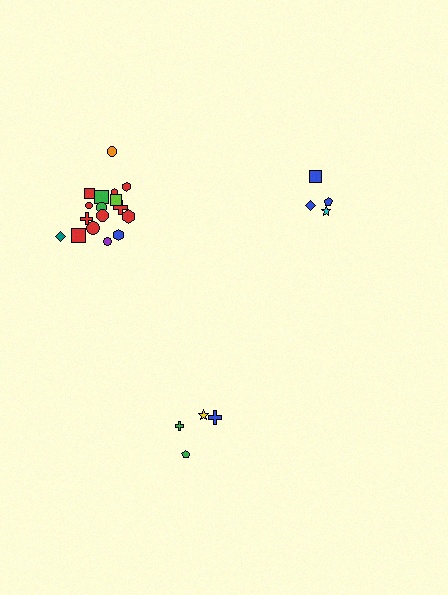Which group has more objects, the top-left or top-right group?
The top-left group.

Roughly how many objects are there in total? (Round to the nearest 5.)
Roughly 25 objects in total.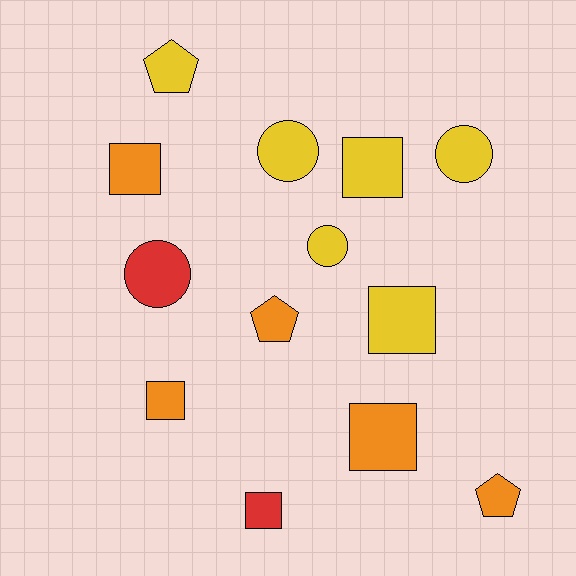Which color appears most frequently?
Yellow, with 6 objects.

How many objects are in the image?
There are 13 objects.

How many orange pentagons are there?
There are 2 orange pentagons.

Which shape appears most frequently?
Square, with 6 objects.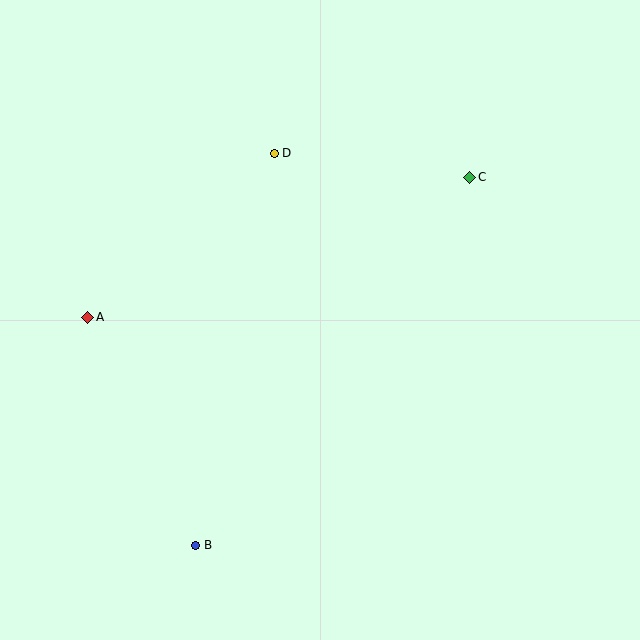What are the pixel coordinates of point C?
Point C is at (470, 177).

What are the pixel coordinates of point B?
Point B is at (196, 545).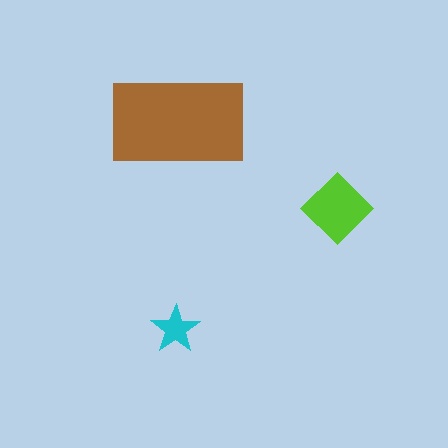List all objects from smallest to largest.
The cyan star, the lime diamond, the brown rectangle.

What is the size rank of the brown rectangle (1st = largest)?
1st.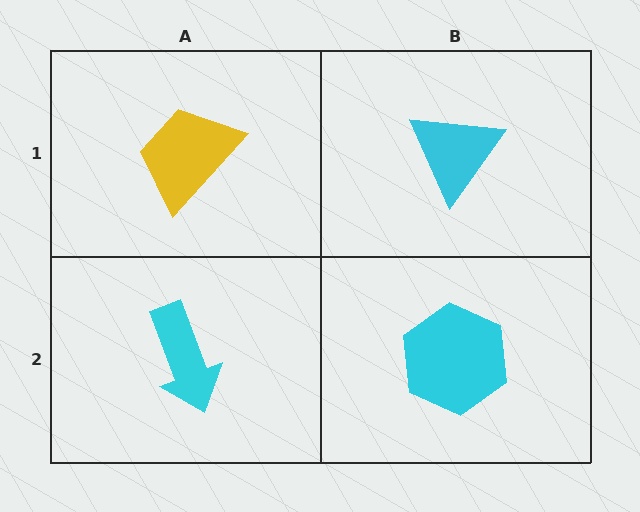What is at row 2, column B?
A cyan hexagon.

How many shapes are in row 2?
2 shapes.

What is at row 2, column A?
A cyan arrow.